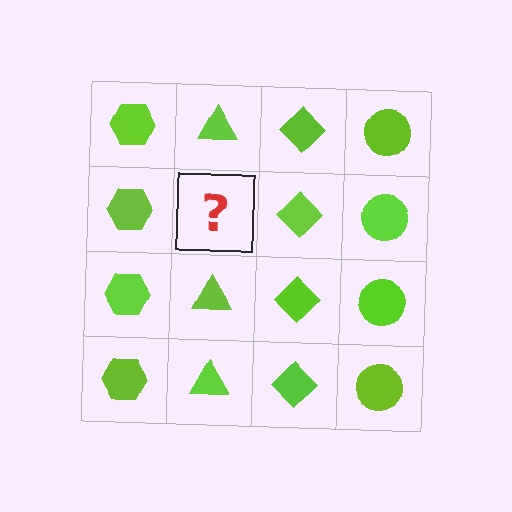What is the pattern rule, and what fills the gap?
The rule is that each column has a consistent shape. The gap should be filled with a lime triangle.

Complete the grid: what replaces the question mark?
The question mark should be replaced with a lime triangle.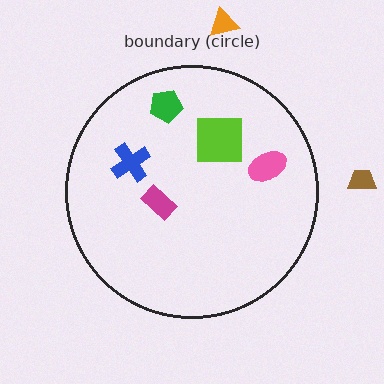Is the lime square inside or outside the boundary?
Inside.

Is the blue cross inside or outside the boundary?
Inside.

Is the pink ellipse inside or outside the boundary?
Inside.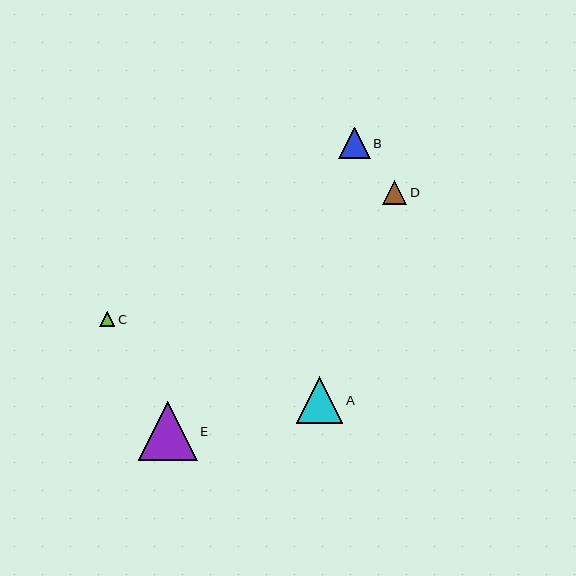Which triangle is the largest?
Triangle E is the largest with a size of approximately 58 pixels.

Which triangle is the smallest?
Triangle C is the smallest with a size of approximately 15 pixels.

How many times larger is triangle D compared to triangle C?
Triangle D is approximately 1.6 times the size of triangle C.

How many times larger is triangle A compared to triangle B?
Triangle A is approximately 1.5 times the size of triangle B.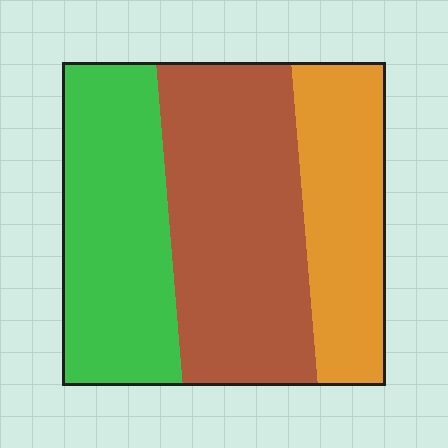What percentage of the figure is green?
Green covers 33% of the figure.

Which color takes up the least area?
Orange, at roughly 25%.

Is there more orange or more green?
Green.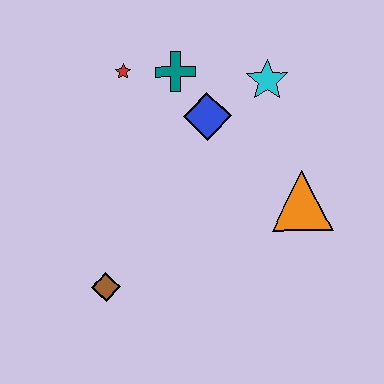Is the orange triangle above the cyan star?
No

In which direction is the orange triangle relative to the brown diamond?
The orange triangle is to the right of the brown diamond.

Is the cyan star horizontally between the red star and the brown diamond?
No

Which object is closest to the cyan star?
The blue diamond is closest to the cyan star.